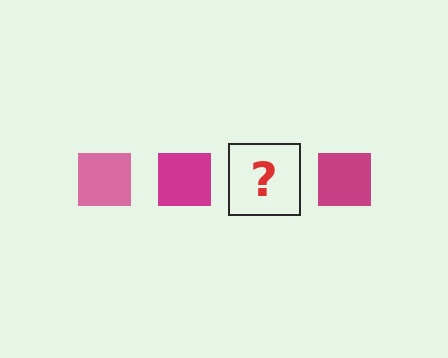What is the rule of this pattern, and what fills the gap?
The rule is that the pattern cycles through pink, magenta squares. The gap should be filled with a pink square.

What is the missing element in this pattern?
The missing element is a pink square.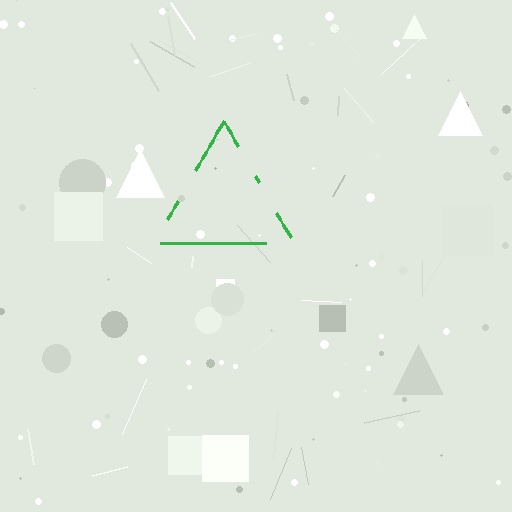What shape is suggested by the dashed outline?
The dashed outline suggests a triangle.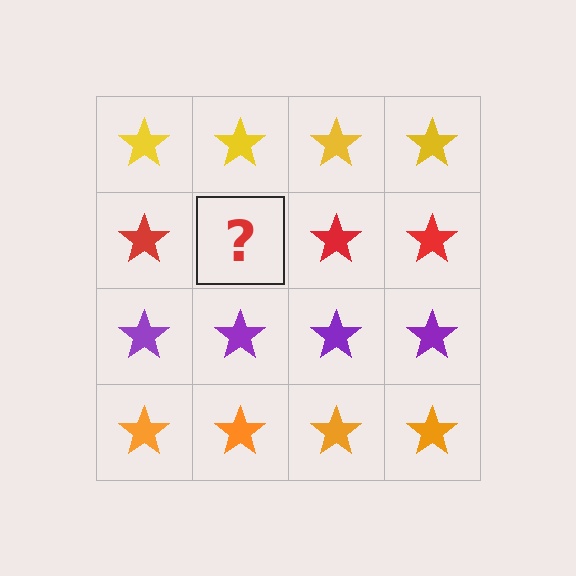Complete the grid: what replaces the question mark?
The question mark should be replaced with a red star.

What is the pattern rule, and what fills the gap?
The rule is that each row has a consistent color. The gap should be filled with a red star.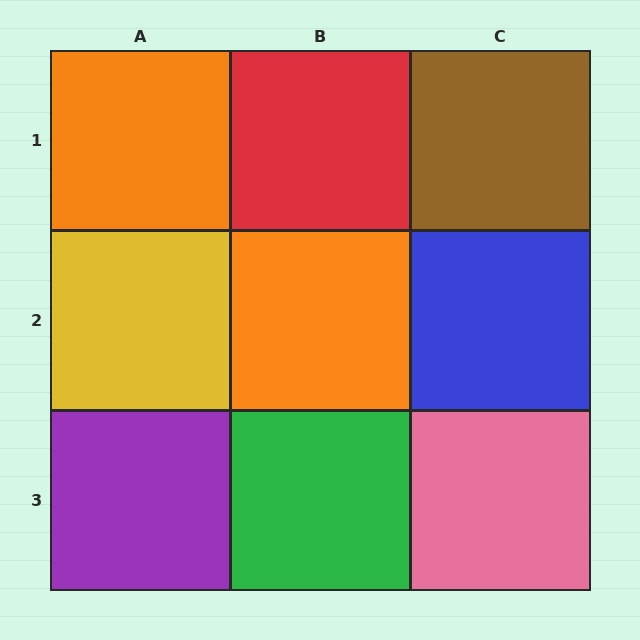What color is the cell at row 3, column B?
Green.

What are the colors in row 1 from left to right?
Orange, red, brown.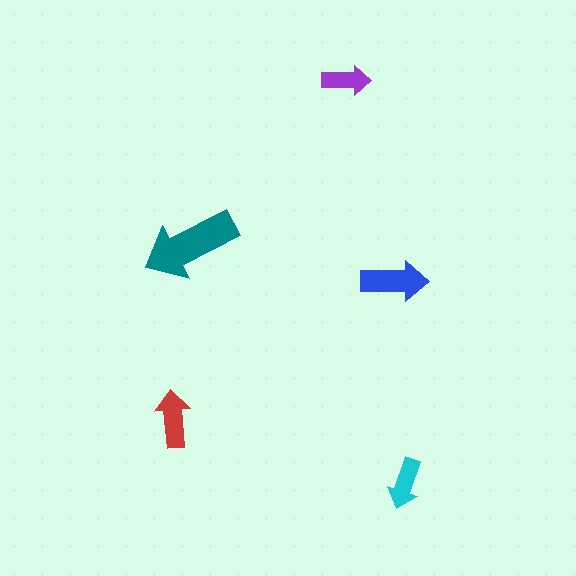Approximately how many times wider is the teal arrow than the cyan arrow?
About 2 times wider.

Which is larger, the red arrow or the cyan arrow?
The red one.